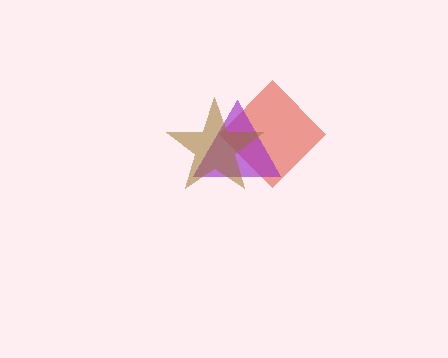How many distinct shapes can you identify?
There are 3 distinct shapes: a red diamond, a purple triangle, a brown star.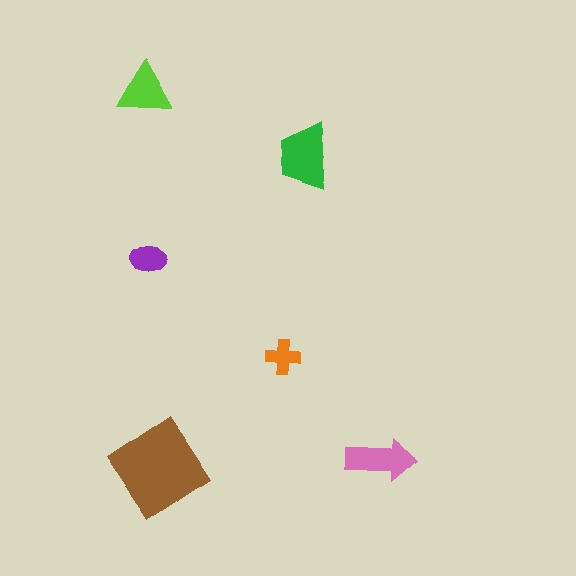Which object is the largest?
The brown diamond.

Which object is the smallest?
The orange cross.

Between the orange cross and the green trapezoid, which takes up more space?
The green trapezoid.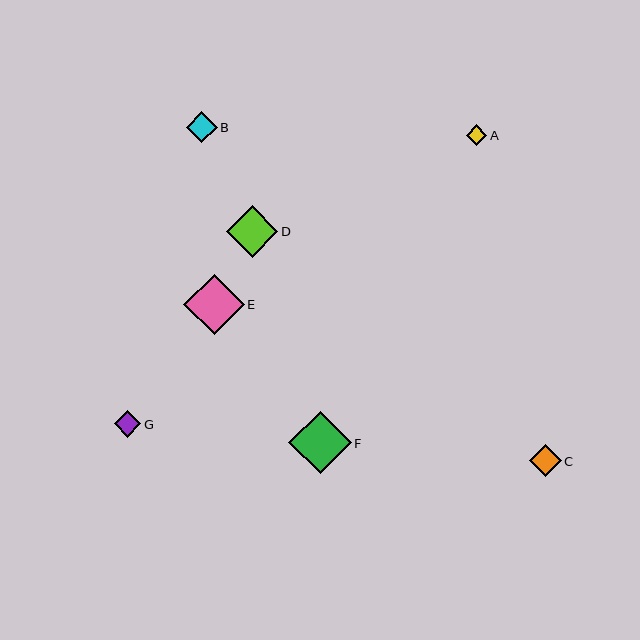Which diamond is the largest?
Diamond F is the largest with a size of approximately 63 pixels.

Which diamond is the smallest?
Diamond A is the smallest with a size of approximately 20 pixels.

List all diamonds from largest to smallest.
From largest to smallest: F, E, D, C, B, G, A.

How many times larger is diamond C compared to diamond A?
Diamond C is approximately 1.6 times the size of diamond A.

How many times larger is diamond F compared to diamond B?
Diamond F is approximately 2.0 times the size of diamond B.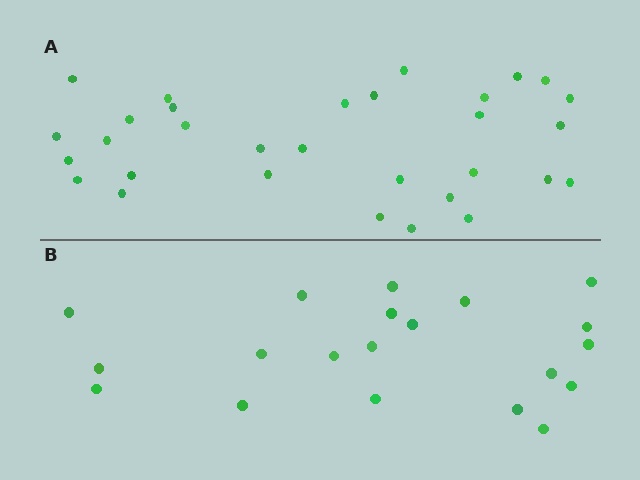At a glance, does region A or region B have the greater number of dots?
Region A (the top region) has more dots.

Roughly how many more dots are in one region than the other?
Region A has roughly 12 or so more dots than region B.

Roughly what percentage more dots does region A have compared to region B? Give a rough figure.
About 55% more.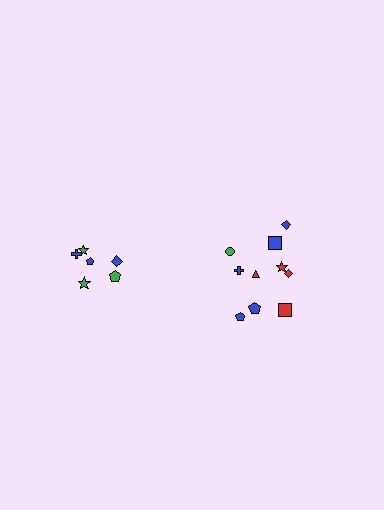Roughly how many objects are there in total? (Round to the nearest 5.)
Roughly 15 objects in total.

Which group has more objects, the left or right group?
The right group.